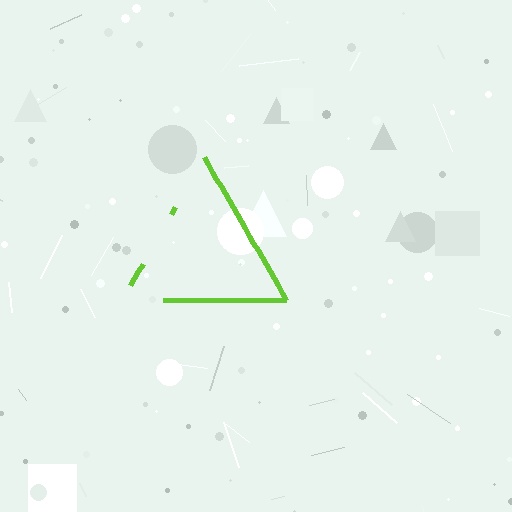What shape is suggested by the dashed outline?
The dashed outline suggests a triangle.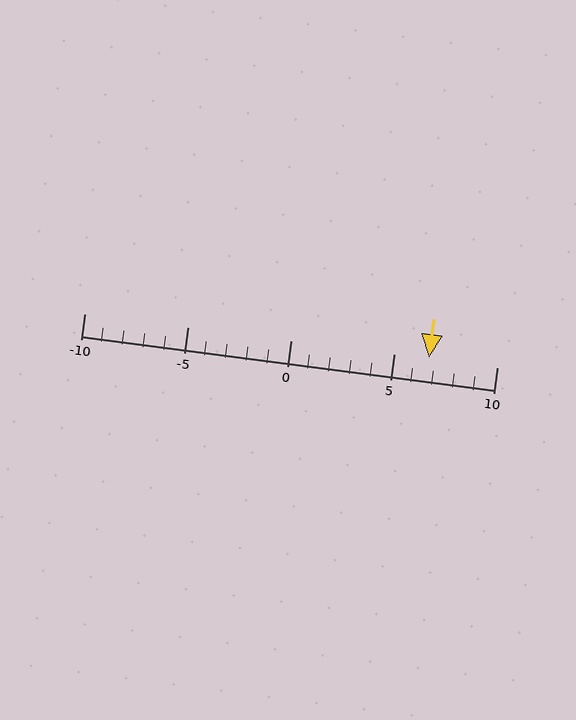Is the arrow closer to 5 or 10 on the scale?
The arrow is closer to 5.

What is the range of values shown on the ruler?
The ruler shows values from -10 to 10.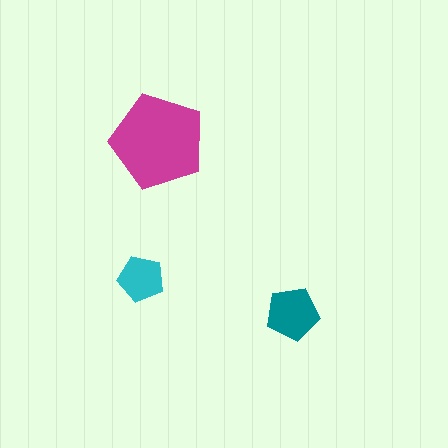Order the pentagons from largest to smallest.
the magenta one, the teal one, the cyan one.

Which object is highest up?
The magenta pentagon is topmost.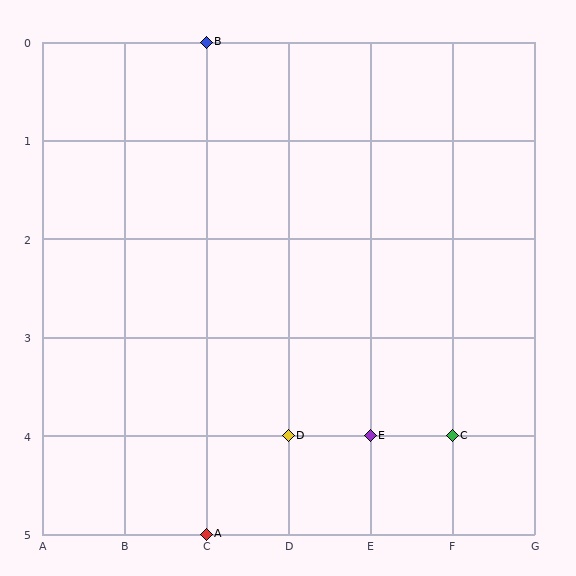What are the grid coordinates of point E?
Point E is at grid coordinates (E, 4).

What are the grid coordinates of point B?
Point B is at grid coordinates (C, 0).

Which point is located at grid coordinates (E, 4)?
Point E is at (E, 4).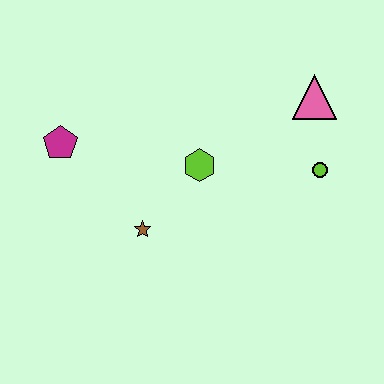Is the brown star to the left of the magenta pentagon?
No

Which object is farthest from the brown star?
The pink triangle is farthest from the brown star.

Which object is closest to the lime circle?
The pink triangle is closest to the lime circle.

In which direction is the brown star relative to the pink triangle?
The brown star is to the left of the pink triangle.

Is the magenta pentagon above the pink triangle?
No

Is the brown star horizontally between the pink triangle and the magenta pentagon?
Yes